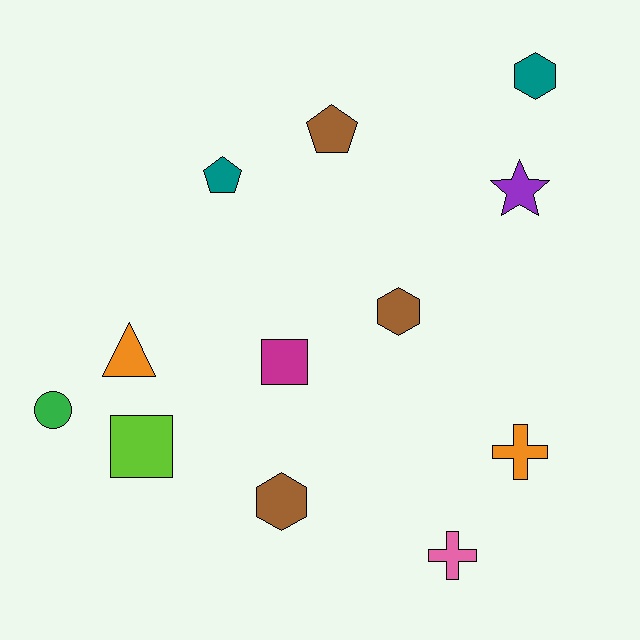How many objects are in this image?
There are 12 objects.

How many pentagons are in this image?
There are 2 pentagons.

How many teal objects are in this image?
There are 2 teal objects.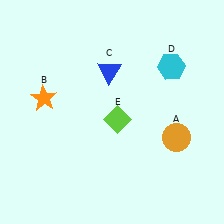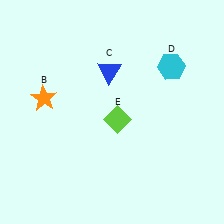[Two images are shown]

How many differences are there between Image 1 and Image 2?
There is 1 difference between the two images.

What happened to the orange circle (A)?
The orange circle (A) was removed in Image 2. It was in the bottom-right area of Image 1.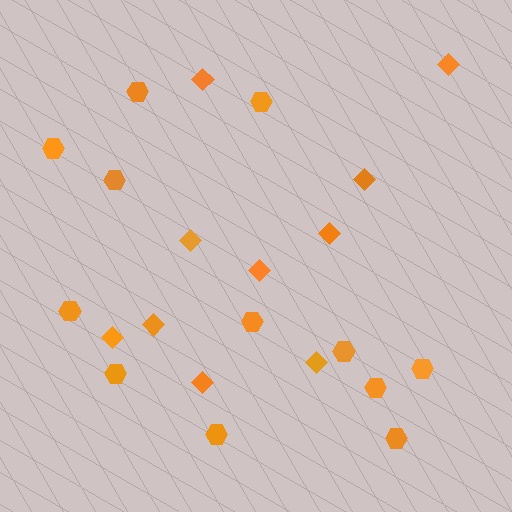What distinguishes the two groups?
There are 2 groups: one group of hexagons (12) and one group of diamonds (10).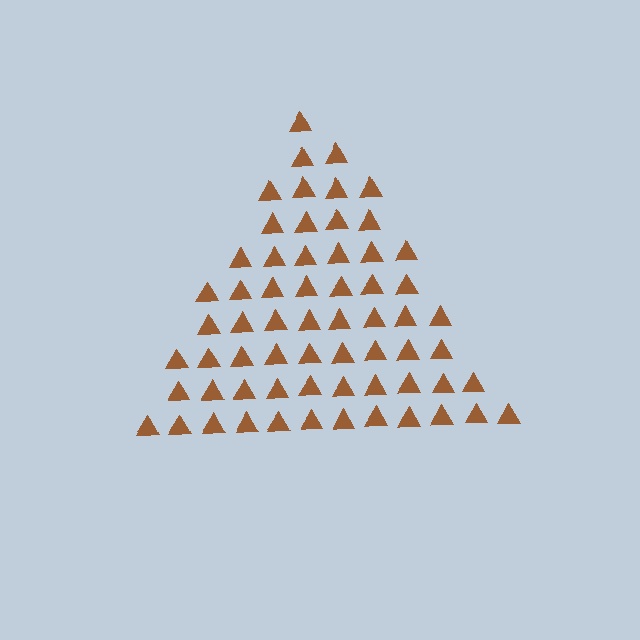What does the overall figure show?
The overall figure shows a triangle.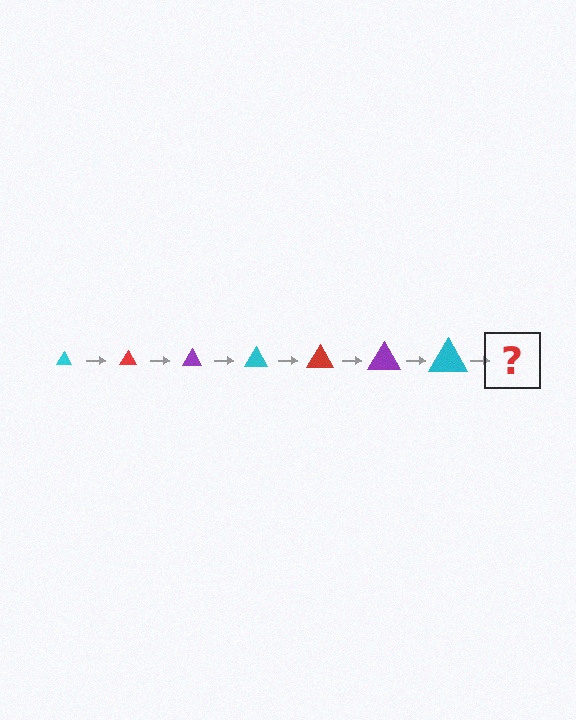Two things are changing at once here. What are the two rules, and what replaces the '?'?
The two rules are that the triangle grows larger each step and the color cycles through cyan, red, and purple. The '?' should be a red triangle, larger than the previous one.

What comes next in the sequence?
The next element should be a red triangle, larger than the previous one.